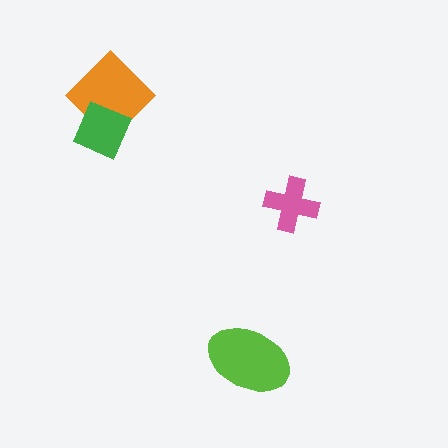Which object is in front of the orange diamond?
The green diamond is in front of the orange diamond.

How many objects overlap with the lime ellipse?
0 objects overlap with the lime ellipse.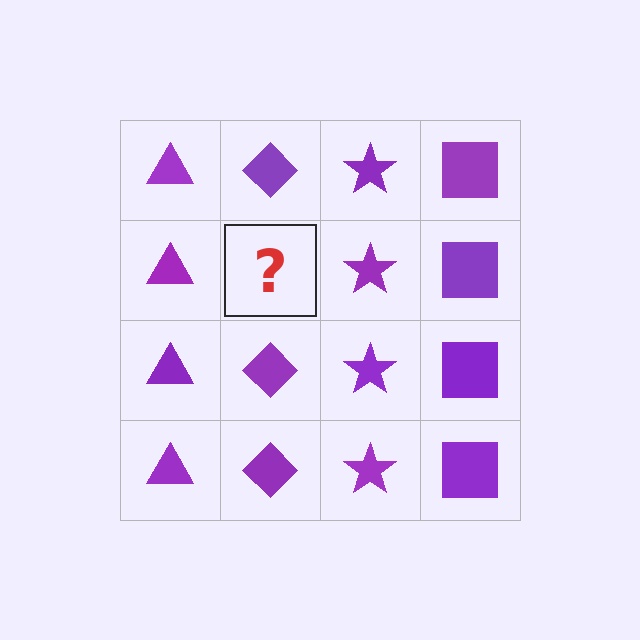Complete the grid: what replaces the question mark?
The question mark should be replaced with a purple diamond.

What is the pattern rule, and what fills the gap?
The rule is that each column has a consistent shape. The gap should be filled with a purple diamond.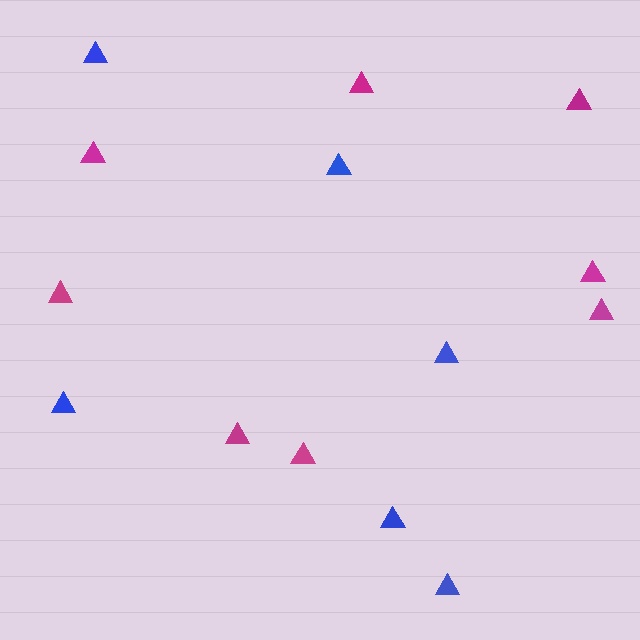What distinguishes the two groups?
There are 2 groups: one group of magenta triangles (8) and one group of blue triangles (6).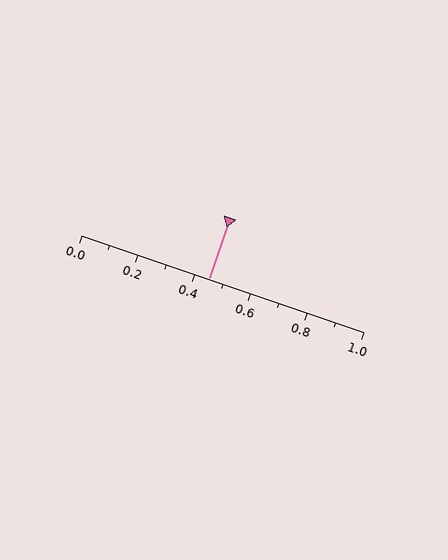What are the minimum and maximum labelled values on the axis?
The axis runs from 0.0 to 1.0.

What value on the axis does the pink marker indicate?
The marker indicates approximately 0.45.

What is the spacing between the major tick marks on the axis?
The major ticks are spaced 0.2 apart.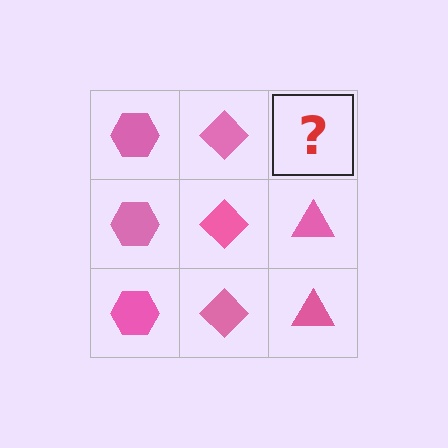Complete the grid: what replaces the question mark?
The question mark should be replaced with a pink triangle.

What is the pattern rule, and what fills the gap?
The rule is that each column has a consistent shape. The gap should be filled with a pink triangle.